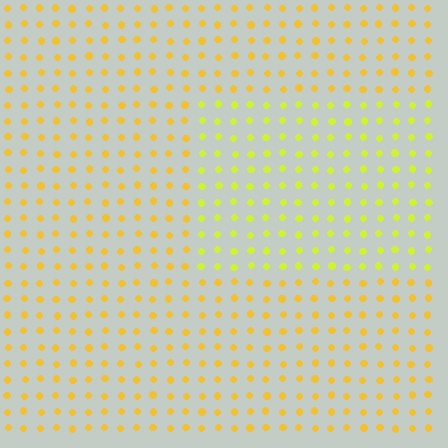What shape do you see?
I see a rectangle.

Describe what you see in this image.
The image is filled with small yellow elements in a uniform arrangement. A rectangle-shaped region is visible where the elements are tinted to a slightly different hue, forming a subtle color boundary.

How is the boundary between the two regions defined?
The boundary is defined purely by a slight shift in hue (about 26 degrees). Spacing, size, and orientation are identical on both sides.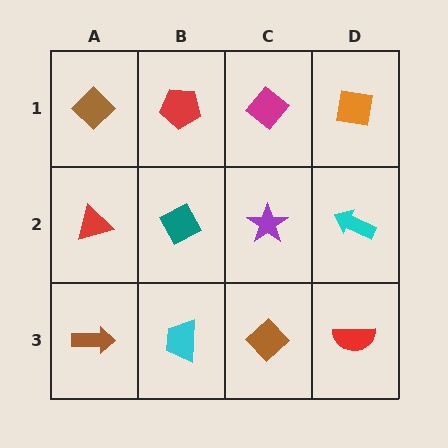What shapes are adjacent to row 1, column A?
A red triangle (row 2, column A), a red pentagon (row 1, column B).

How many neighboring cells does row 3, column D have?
2.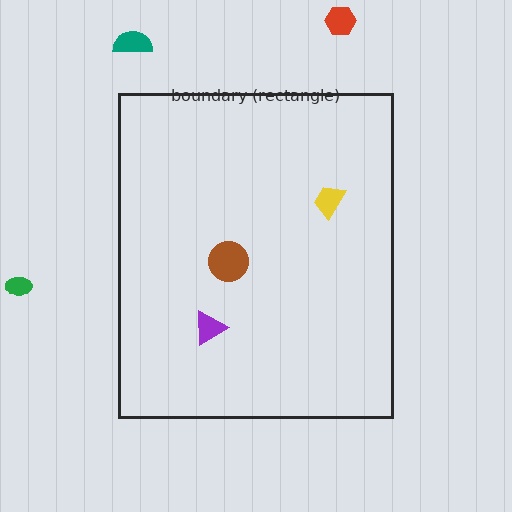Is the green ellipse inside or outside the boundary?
Outside.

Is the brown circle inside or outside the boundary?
Inside.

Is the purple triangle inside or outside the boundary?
Inside.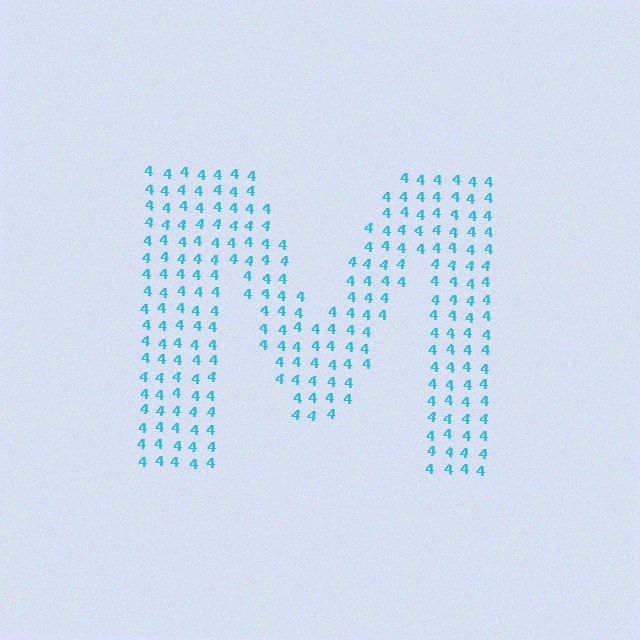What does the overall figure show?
The overall figure shows the letter M.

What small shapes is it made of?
It is made of small digit 4's.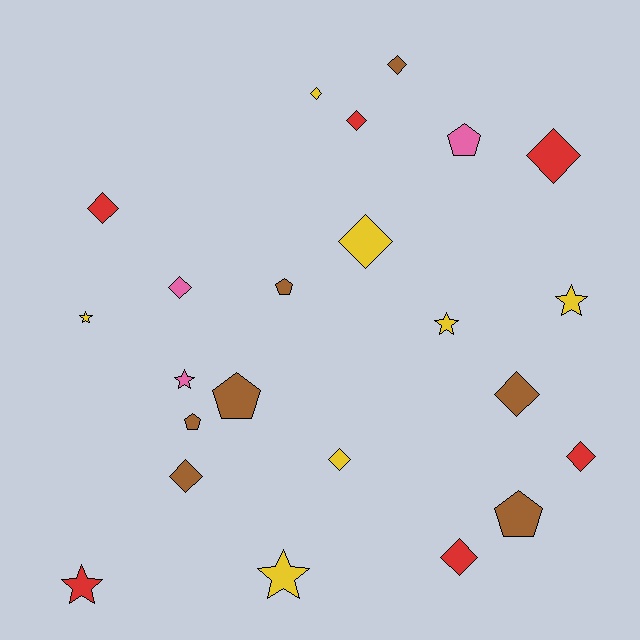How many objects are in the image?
There are 23 objects.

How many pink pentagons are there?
There is 1 pink pentagon.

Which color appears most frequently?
Brown, with 7 objects.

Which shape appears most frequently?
Diamond, with 12 objects.